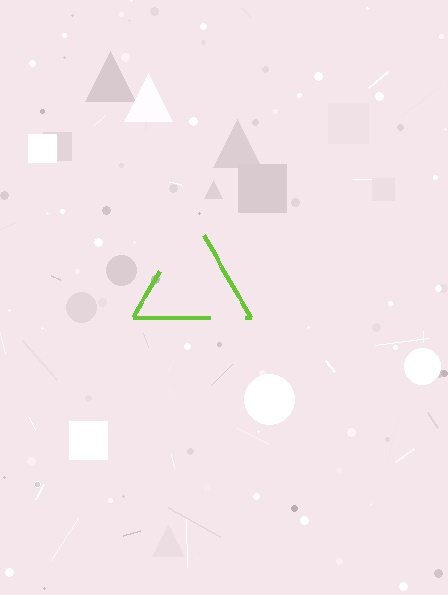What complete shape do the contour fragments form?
The contour fragments form a triangle.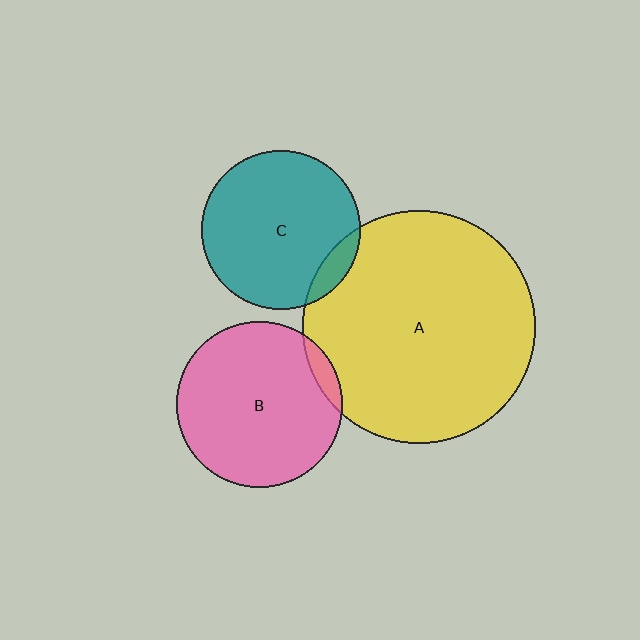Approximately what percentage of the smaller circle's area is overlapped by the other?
Approximately 5%.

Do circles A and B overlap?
Yes.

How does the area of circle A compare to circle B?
Approximately 2.0 times.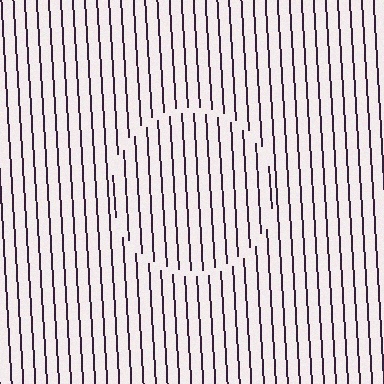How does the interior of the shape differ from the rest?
The interior of the shape contains the same grating, shifted by half a period — the contour is defined by the phase discontinuity where line-ends from the inner and outer gratings abut.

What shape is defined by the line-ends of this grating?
An illusory circle. The interior of the shape contains the same grating, shifted by half a period — the contour is defined by the phase discontinuity where line-ends from the inner and outer gratings abut.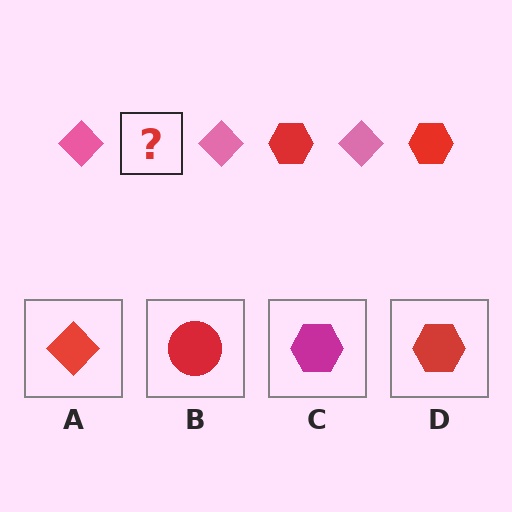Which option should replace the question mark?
Option D.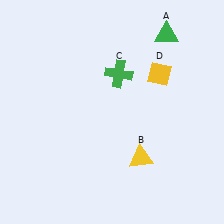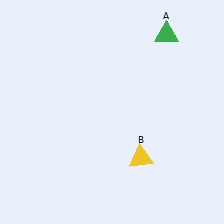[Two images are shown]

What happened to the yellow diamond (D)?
The yellow diamond (D) was removed in Image 2. It was in the top-right area of Image 1.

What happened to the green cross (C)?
The green cross (C) was removed in Image 2. It was in the top-right area of Image 1.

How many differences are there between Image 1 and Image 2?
There are 2 differences between the two images.